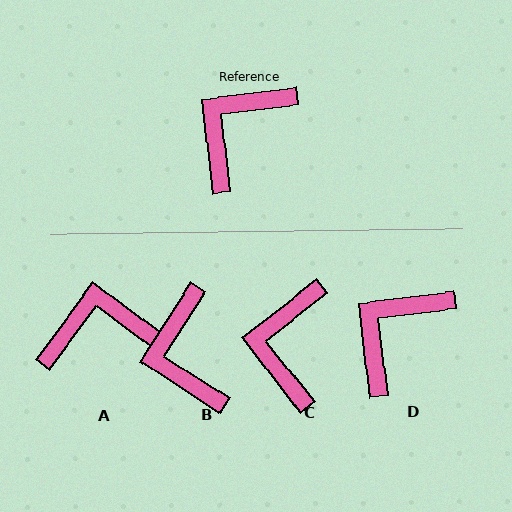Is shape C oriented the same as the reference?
No, it is off by about 31 degrees.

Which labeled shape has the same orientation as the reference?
D.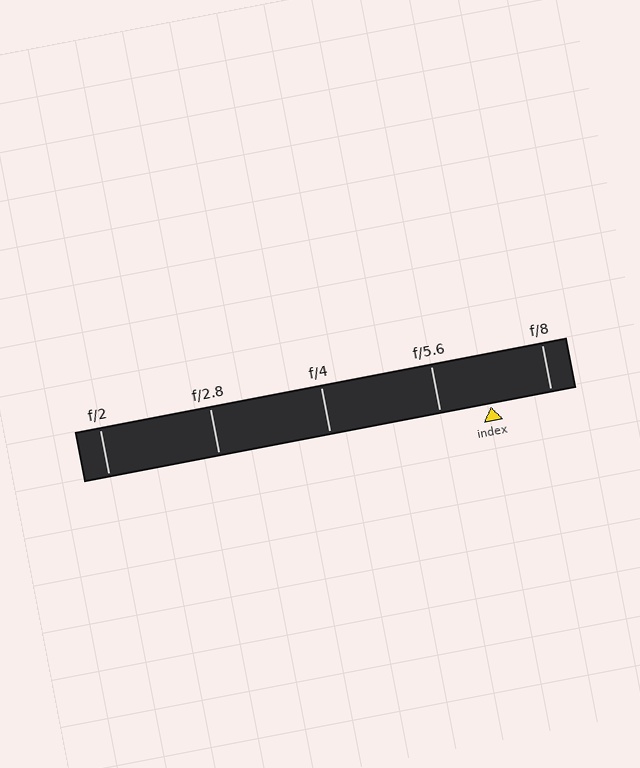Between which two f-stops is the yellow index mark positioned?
The index mark is between f/5.6 and f/8.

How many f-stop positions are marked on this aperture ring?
There are 5 f-stop positions marked.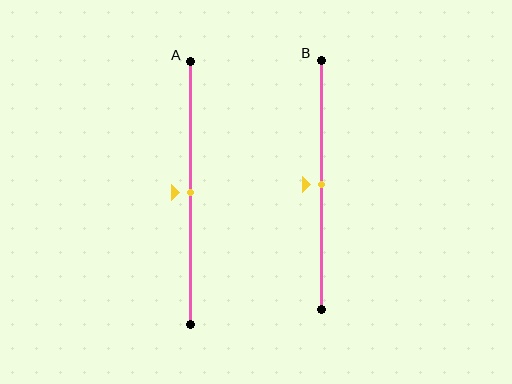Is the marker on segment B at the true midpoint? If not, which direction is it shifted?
Yes, the marker on segment B is at the true midpoint.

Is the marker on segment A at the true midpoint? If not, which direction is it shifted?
Yes, the marker on segment A is at the true midpoint.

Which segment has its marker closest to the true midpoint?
Segment A has its marker closest to the true midpoint.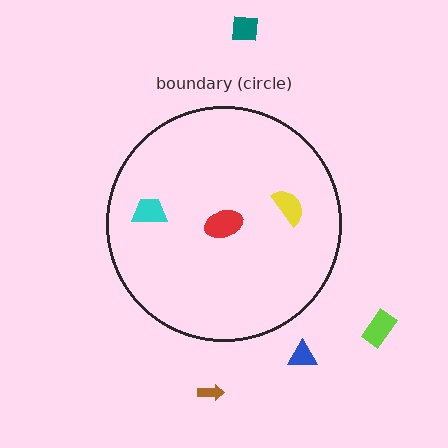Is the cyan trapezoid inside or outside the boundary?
Inside.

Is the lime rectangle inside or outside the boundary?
Outside.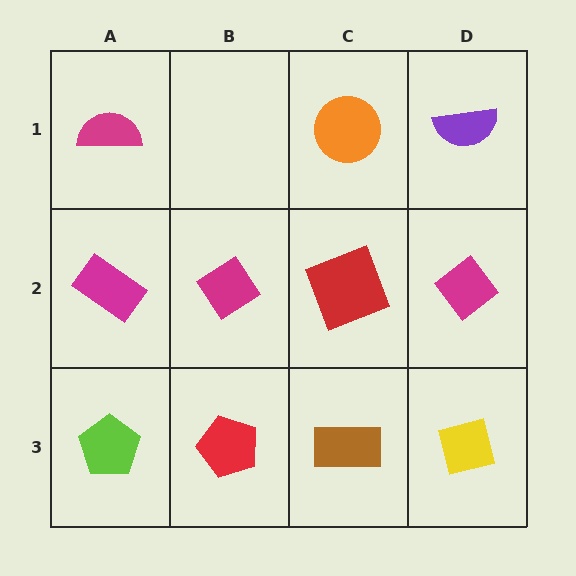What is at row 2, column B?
A magenta diamond.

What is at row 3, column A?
A lime pentagon.